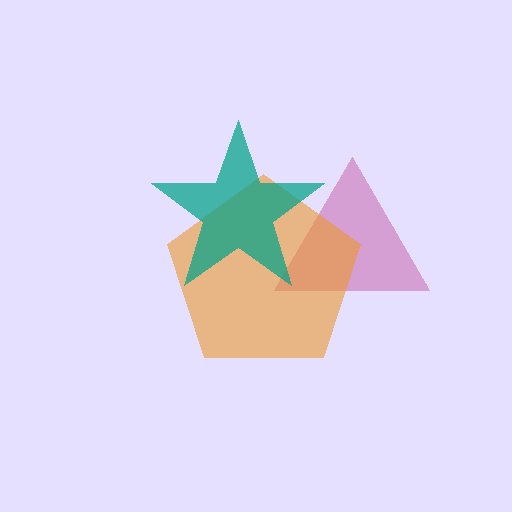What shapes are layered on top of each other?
The layered shapes are: a magenta triangle, an orange pentagon, a teal star.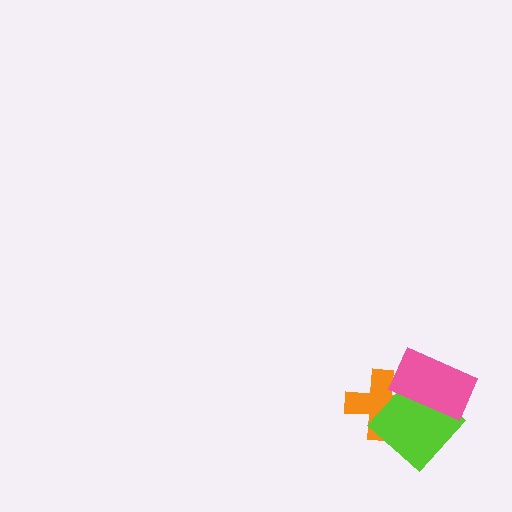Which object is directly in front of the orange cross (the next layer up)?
The lime diamond is directly in front of the orange cross.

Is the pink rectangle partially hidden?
No, no other shape covers it.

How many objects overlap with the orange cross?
2 objects overlap with the orange cross.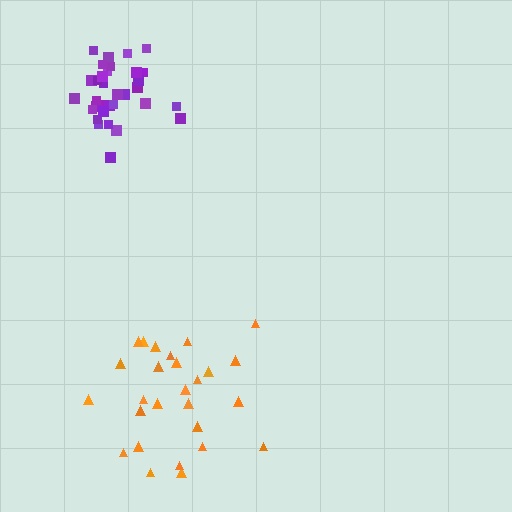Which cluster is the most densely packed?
Purple.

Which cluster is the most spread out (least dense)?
Orange.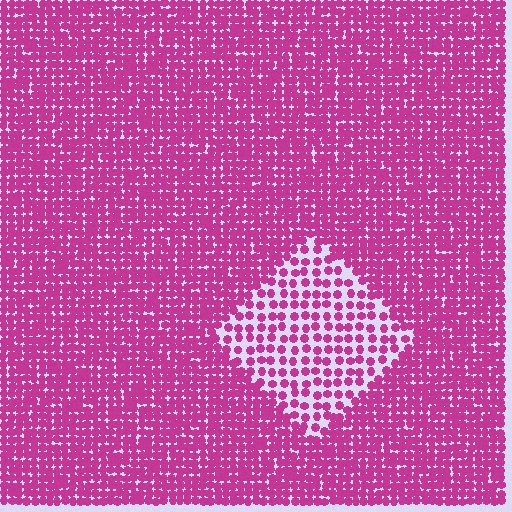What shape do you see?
I see a diamond.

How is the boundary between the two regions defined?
The boundary is defined by a change in element density (approximately 2.1x ratio). All elements are the same color, size, and shape.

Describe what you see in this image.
The image contains small magenta elements arranged at two different densities. A diamond-shaped region is visible where the elements are less densely packed than the surrounding area.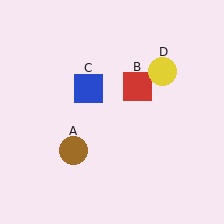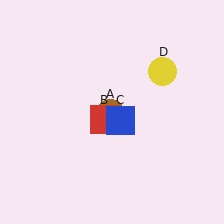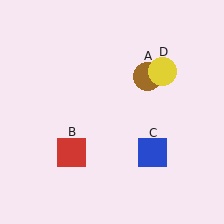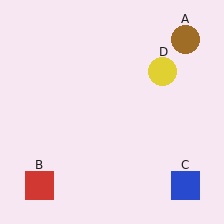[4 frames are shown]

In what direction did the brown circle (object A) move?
The brown circle (object A) moved up and to the right.